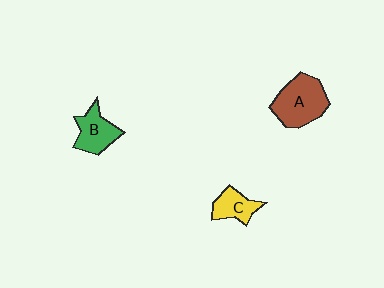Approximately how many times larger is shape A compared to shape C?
Approximately 1.8 times.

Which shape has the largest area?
Shape A (brown).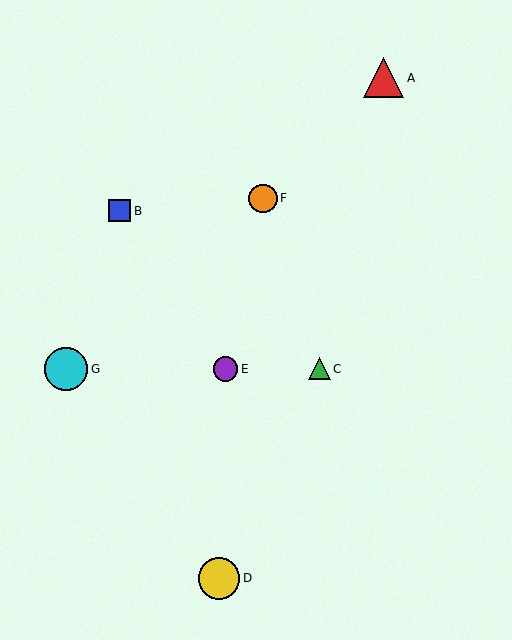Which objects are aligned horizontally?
Objects C, E, G are aligned horizontally.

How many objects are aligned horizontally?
3 objects (C, E, G) are aligned horizontally.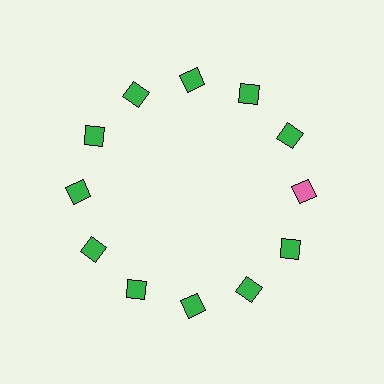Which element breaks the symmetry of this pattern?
The pink diamond at roughly the 3 o'clock position breaks the symmetry. All other shapes are green diamonds.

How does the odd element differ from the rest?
It has a different color: pink instead of green.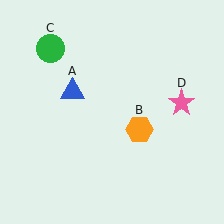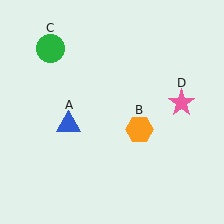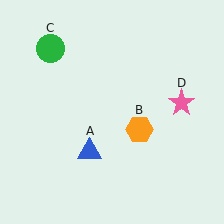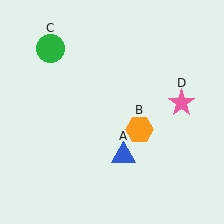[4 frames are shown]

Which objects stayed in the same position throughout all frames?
Orange hexagon (object B) and green circle (object C) and pink star (object D) remained stationary.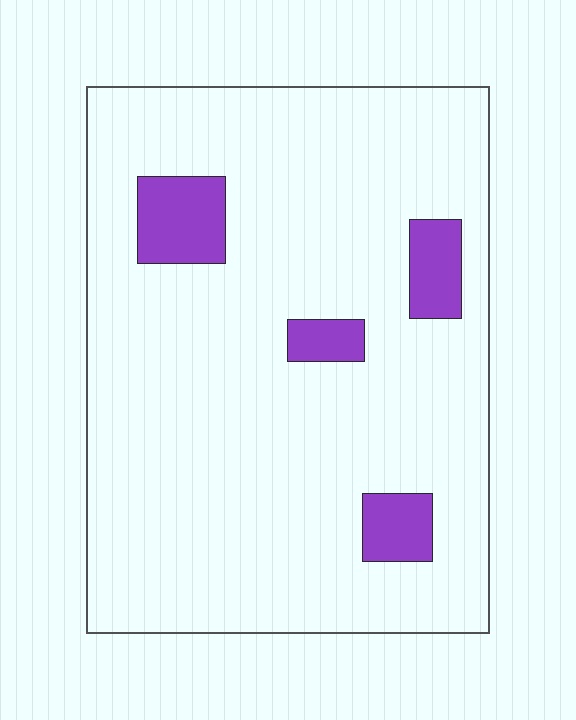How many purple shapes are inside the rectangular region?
4.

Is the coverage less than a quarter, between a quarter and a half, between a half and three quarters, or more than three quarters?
Less than a quarter.